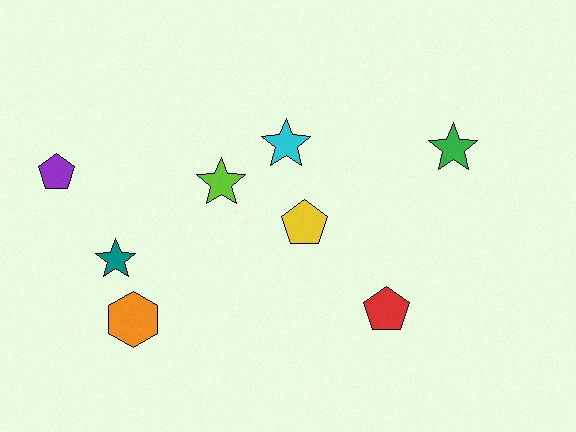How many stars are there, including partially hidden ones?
There are 4 stars.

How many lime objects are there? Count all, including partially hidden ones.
There is 1 lime object.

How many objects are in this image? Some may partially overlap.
There are 8 objects.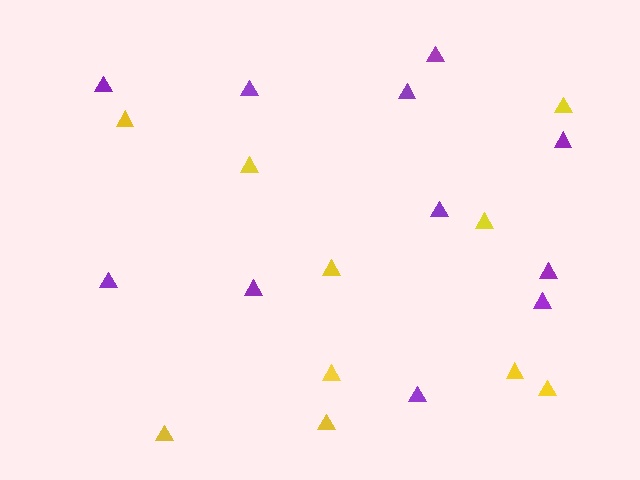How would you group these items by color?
There are 2 groups: one group of yellow triangles (10) and one group of purple triangles (11).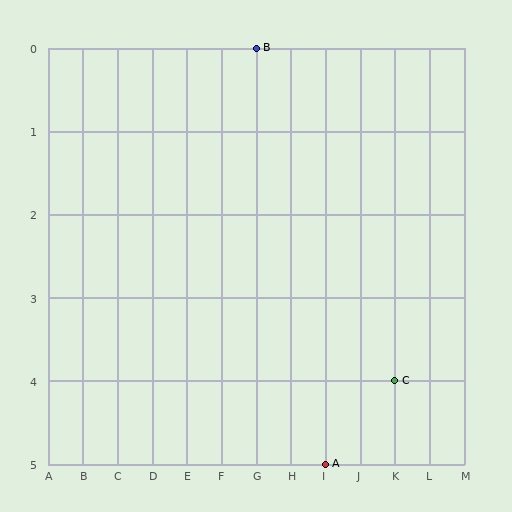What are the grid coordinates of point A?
Point A is at grid coordinates (I, 5).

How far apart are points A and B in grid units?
Points A and B are 2 columns and 5 rows apart (about 5.4 grid units diagonally).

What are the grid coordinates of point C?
Point C is at grid coordinates (K, 4).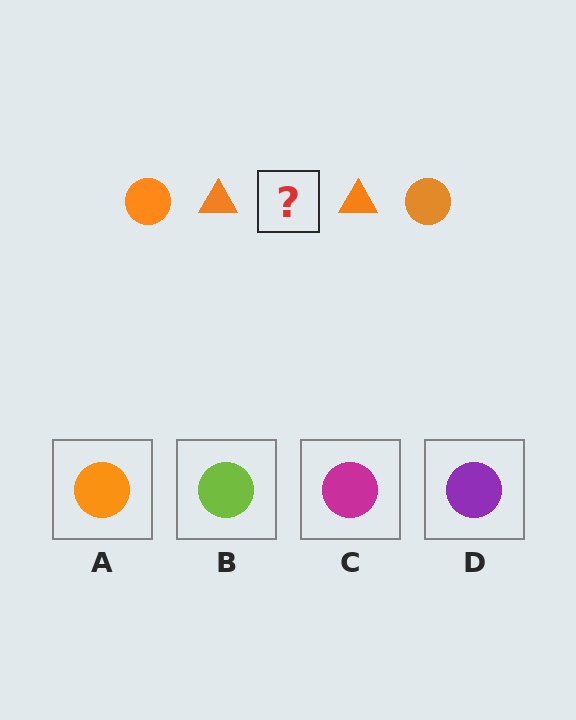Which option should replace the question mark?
Option A.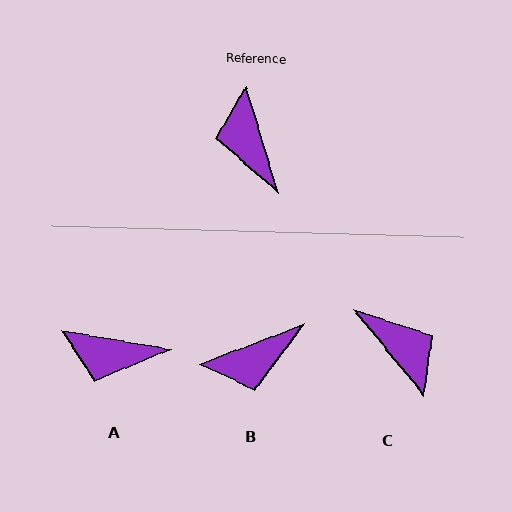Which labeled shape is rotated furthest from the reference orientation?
C, about 158 degrees away.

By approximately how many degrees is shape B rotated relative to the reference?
Approximately 94 degrees counter-clockwise.